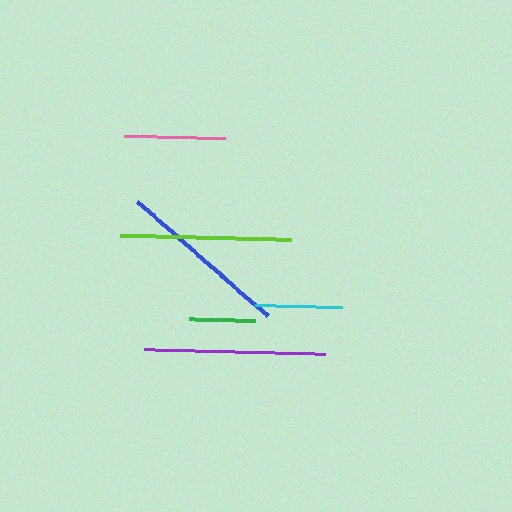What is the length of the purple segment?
The purple segment is approximately 181 pixels long.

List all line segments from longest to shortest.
From longest to shortest: purple, blue, lime, pink, cyan, green.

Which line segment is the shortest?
The green line is the shortest at approximately 67 pixels.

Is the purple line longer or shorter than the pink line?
The purple line is longer than the pink line.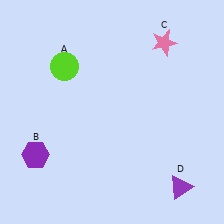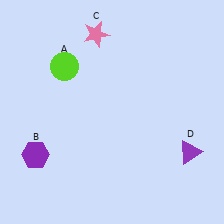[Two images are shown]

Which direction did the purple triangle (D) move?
The purple triangle (D) moved up.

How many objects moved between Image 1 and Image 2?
2 objects moved between the two images.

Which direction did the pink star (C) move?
The pink star (C) moved left.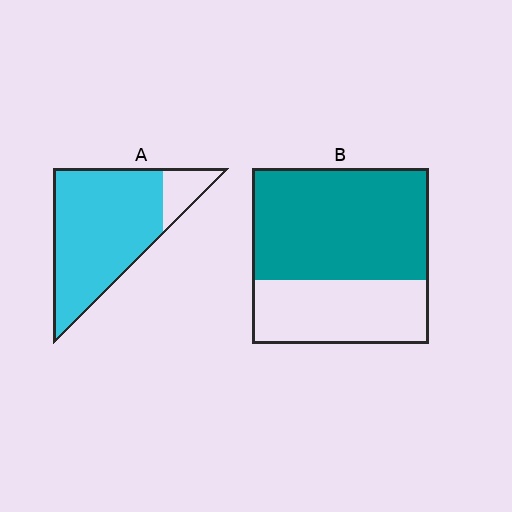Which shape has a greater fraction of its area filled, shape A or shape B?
Shape A.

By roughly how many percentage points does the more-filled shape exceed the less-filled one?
By roughly 20 percentage points (A over B).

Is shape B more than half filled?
Yes.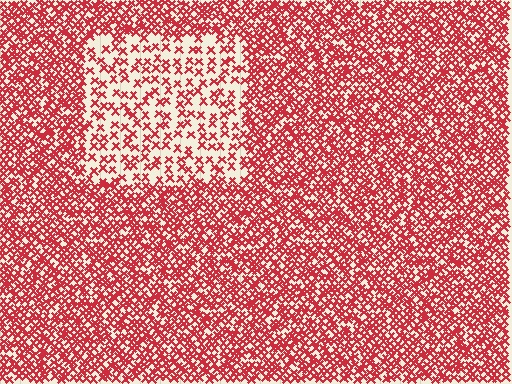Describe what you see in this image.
The image contains small red elements arranged at two different densities. A rectangle-shaped region is visible where the elements are less densely packed than the surrounding area.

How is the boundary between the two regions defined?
The boundary is defined by a change in element density (approximately 2.4x ratio). All elements are the same color, size, and shape.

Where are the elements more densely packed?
The elements are more densely packed outside the rectangle boundary.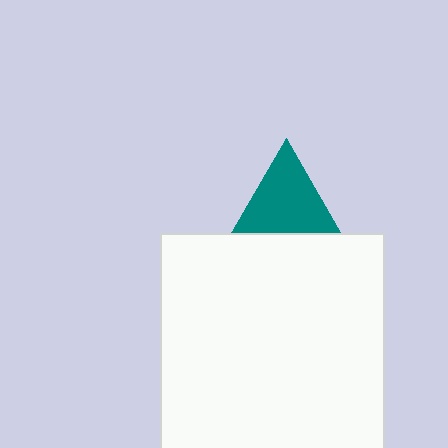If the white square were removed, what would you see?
You would see the complete teal triangle.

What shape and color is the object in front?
The object in front is a white square.